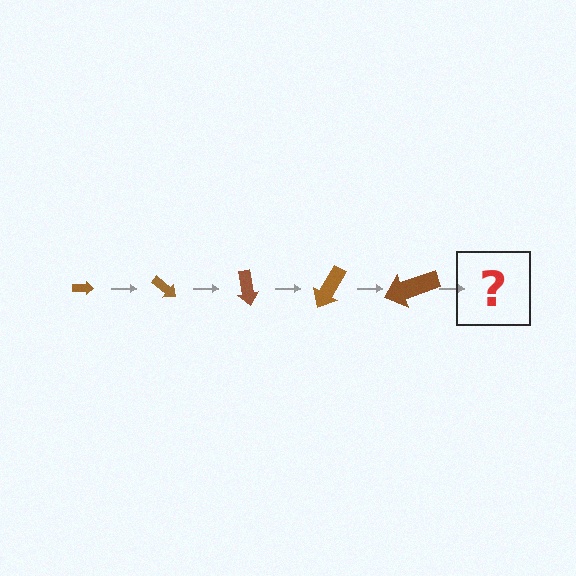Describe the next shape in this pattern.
It should be an arrow, larger than the previous one and rotated 200 degrees from the start.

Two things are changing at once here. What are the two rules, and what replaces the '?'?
The two rules are that the arrow grows larger each step and it rotates 40 degrees each step. The '?' should be an arrow, larger than the previous one and rotated 200 degrees from the start.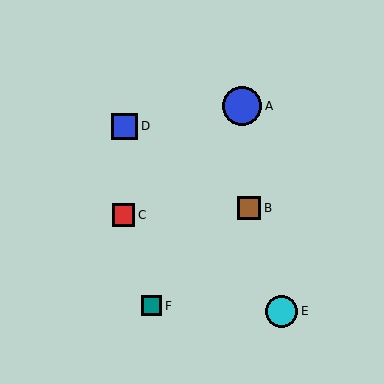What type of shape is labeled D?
Shape D is a blue square.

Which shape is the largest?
The blue circle (labeled A) is the largest.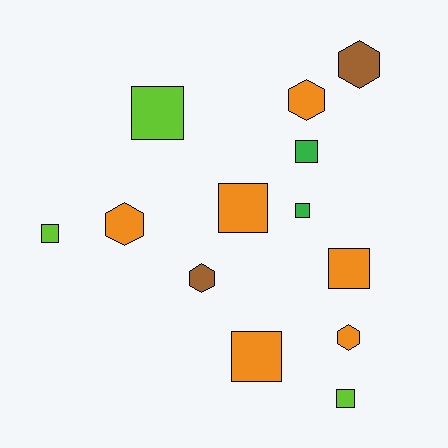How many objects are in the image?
There are 13 objects.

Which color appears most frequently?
Orange, with 6 objects.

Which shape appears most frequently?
Square, with 8 objects.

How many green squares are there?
There are 2 green squares.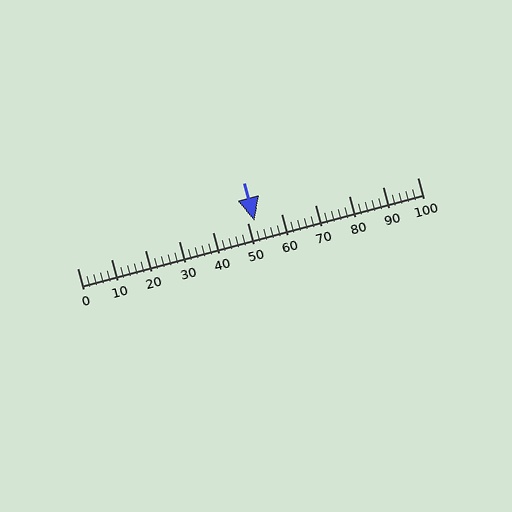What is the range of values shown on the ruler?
The ruler shows values from 0 to 100.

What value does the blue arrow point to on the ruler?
The blue arrow points to approximately 52.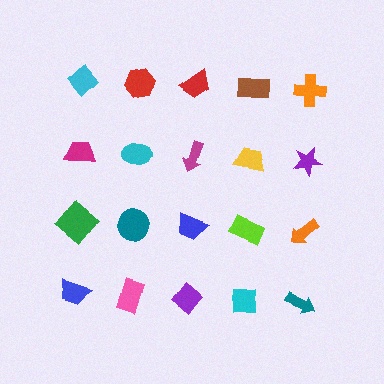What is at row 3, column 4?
A lime rectangle.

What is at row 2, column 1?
A magenta trapezoid.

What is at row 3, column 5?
An orange arrow.